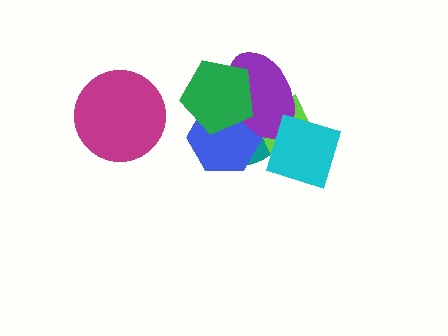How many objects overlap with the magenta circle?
0 objects overlap with the magenta circle.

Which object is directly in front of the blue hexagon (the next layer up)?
The lime diamond is directly in front of the blue hexagon.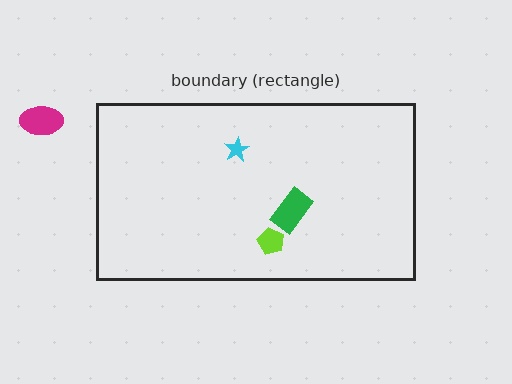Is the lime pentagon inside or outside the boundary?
Inside.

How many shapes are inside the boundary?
3 inside, 1 outside.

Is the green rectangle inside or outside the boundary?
Inside.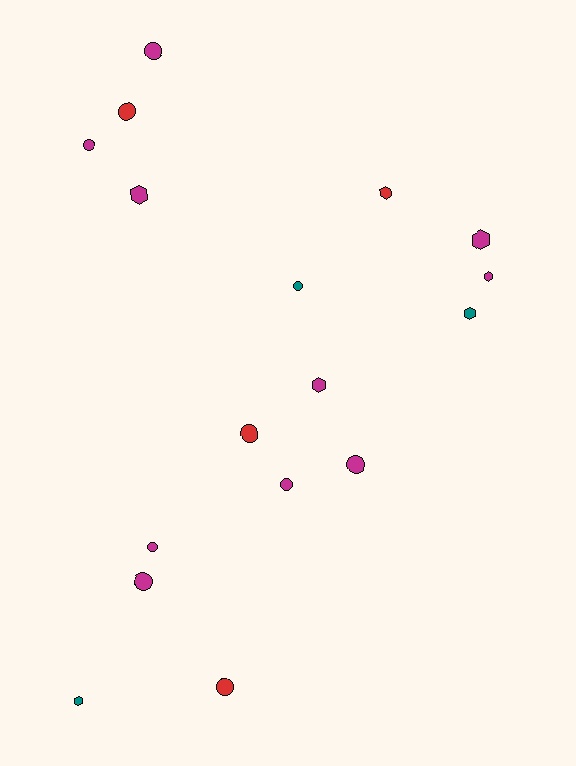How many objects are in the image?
There are 17 objects.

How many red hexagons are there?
There is 1 red hexagon.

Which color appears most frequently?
Magenta, with 10 objects.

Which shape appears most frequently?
Circle, with 10 objects.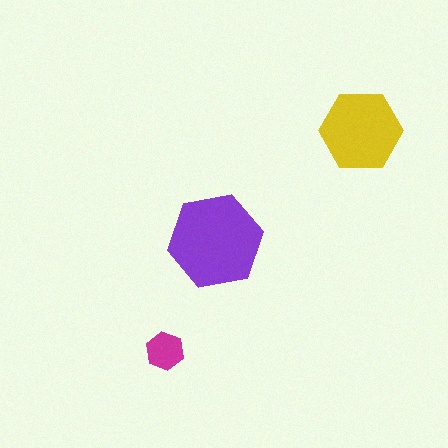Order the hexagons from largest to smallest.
the purple one, the yellow one, the magenta one.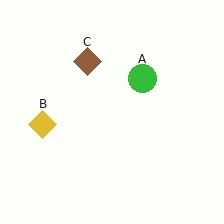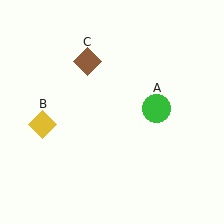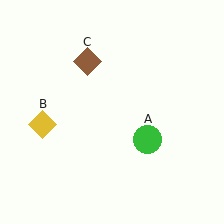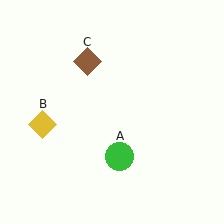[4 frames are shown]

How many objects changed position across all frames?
1 object changed position: green circle (object A).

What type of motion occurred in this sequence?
The green circle (object A) rotated clockwise around the center of the scene.